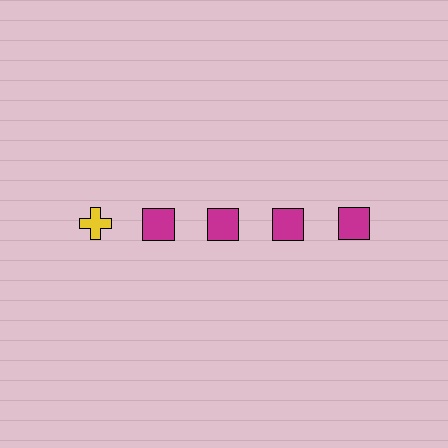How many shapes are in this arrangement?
There are 5 shapes arranged in a grid pattern.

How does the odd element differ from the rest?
It differs in both color (yellow instead of magenta) and shape (cross instead of square).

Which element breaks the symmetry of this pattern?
The yellow cross in the top row, leftmost column breaks the symmetry. All other shapes are magenta squares.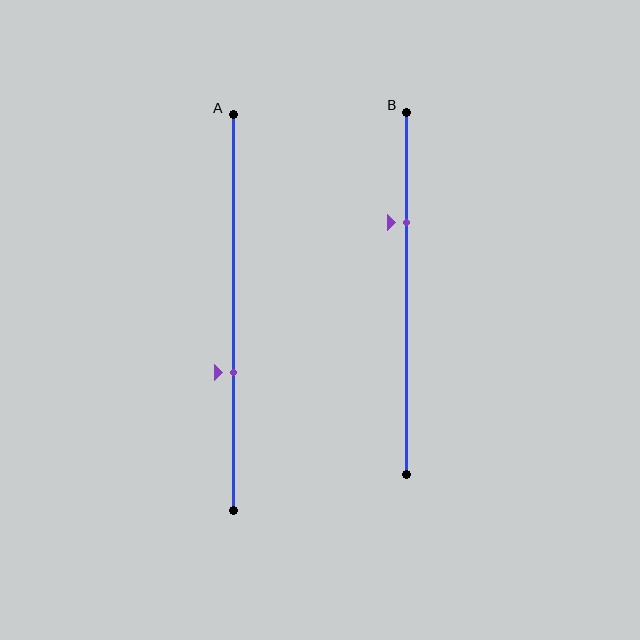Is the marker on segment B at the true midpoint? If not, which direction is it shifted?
No, the marker on segment B is shifted upward by about 20% of the segment length.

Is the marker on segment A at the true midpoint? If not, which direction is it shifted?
No, the marker on segment A is shifted downward by about 15% of the segment length.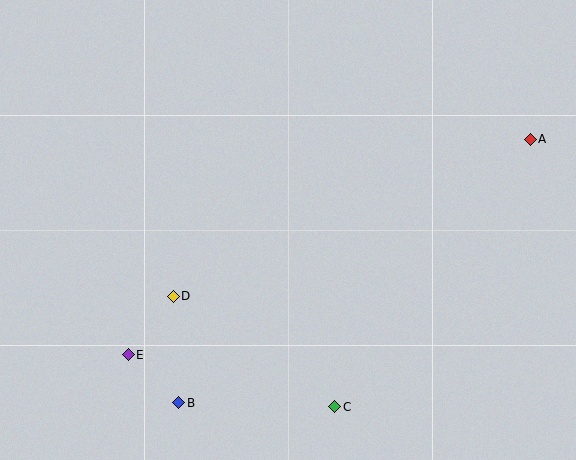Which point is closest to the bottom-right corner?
Point C is closest to the bottom-right corner.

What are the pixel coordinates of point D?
Point D is at (173, 296).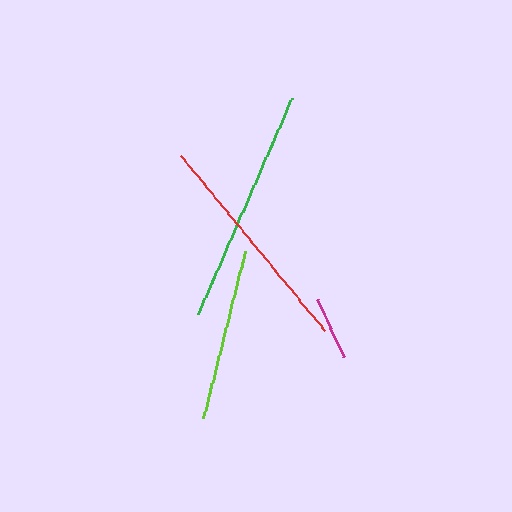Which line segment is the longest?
The green line is the longest at approximately 236 pixels.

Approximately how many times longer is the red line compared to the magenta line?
The red line is approximately 3.6 times the length of the magenta line.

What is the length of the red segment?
The red segment is approximately 227 pixels long.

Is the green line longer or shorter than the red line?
The green line is longer than the red line.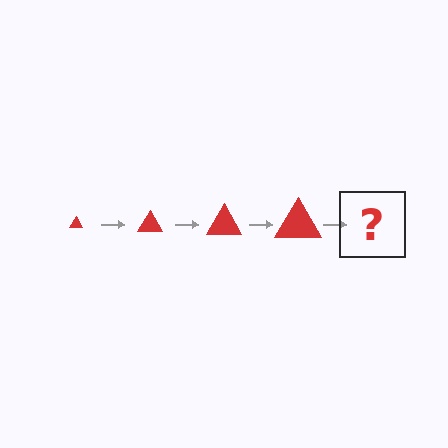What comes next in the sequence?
The next element should be a red triangle, larger than the previous one.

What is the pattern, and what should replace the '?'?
The pattern is that the triangle gets progressively larger each step. The '?' should be a red triangle, larger than the previous one.